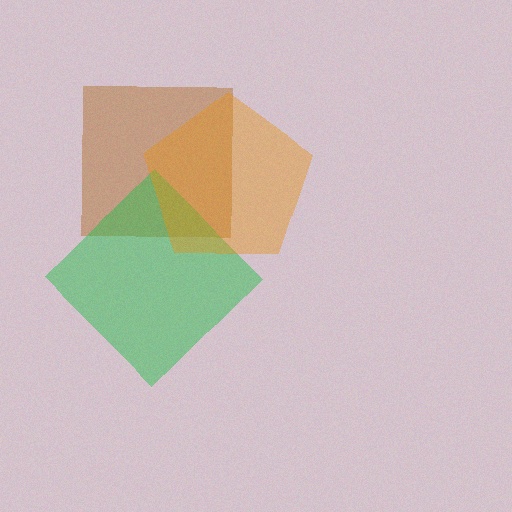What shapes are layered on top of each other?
The layered shapes are: a brown square, a green diamond, an orange pentagon.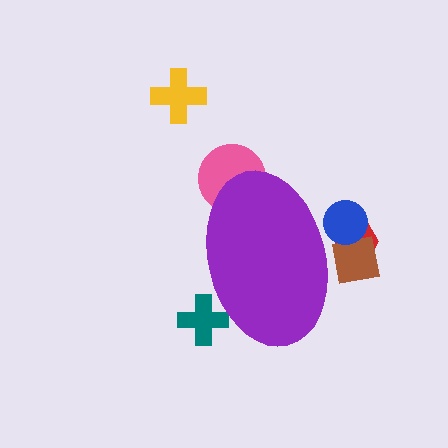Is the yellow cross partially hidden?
No, the yellow cross is fully visible.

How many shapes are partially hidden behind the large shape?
5 shapes are partially hidden.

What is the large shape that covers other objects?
A purple ellipse.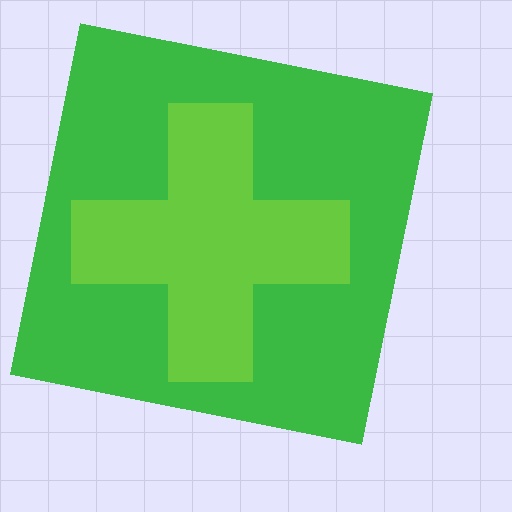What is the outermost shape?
The green square.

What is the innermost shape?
The lime cross.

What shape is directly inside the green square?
The lime cross.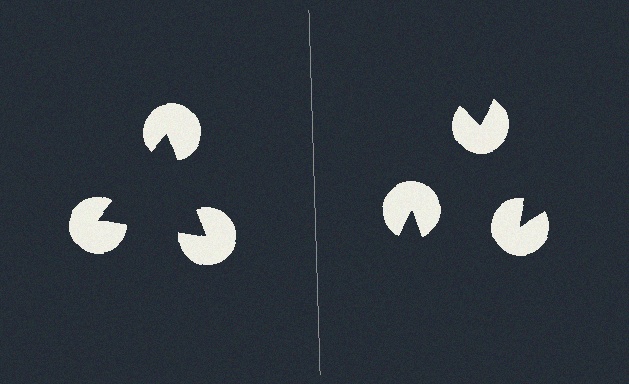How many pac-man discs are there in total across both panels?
6 — 3 on each side.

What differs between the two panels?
The pac-man discs are positioned identically on both sides; only the wedge orientations differ. On the left they align to a triangle; on the right they are misaligned.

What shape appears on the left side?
An illusory triangle.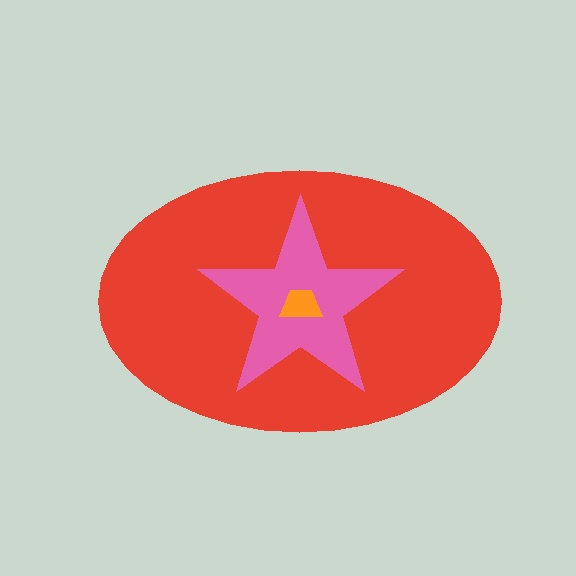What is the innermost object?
The orange trapezoid.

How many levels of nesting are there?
3.